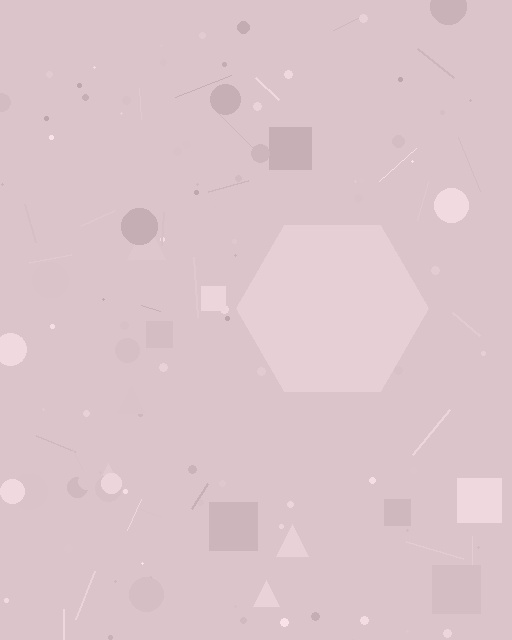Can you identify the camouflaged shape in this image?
The camouflaged shape is a hexagon.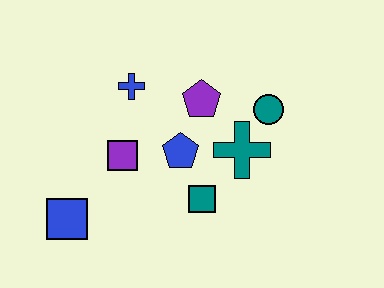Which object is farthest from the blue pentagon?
The blue square is farthest from the blue pentagon.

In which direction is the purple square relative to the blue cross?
The purple square is below the blue cross.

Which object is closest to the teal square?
The blue pentagon is closest to the teal square.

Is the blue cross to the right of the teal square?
No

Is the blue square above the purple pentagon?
No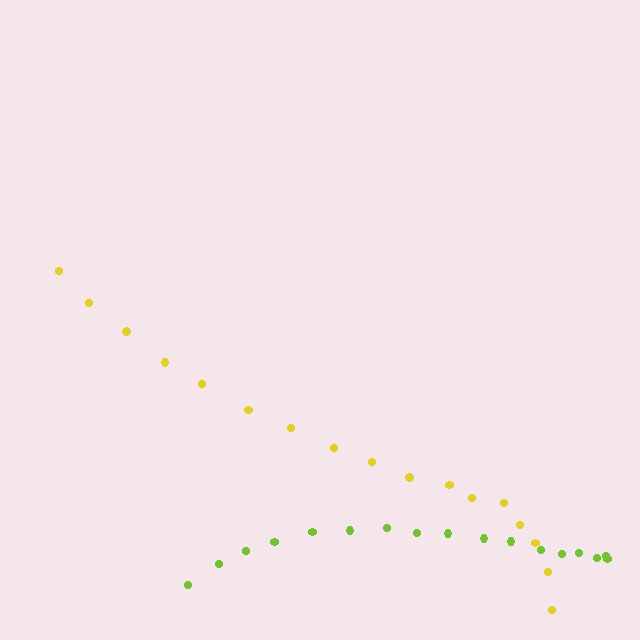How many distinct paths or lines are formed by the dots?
There are 2 distinct paths.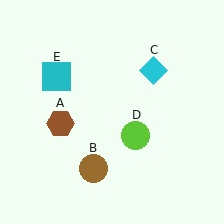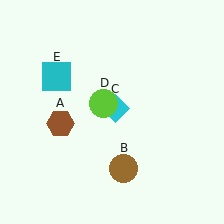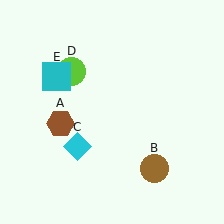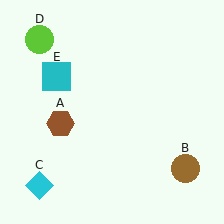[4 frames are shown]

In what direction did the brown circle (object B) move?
The brown circle (object B) moved right.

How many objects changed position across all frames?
3 objects changed position: brown circle (object B), cyan diamond (object C), lime circle (object D).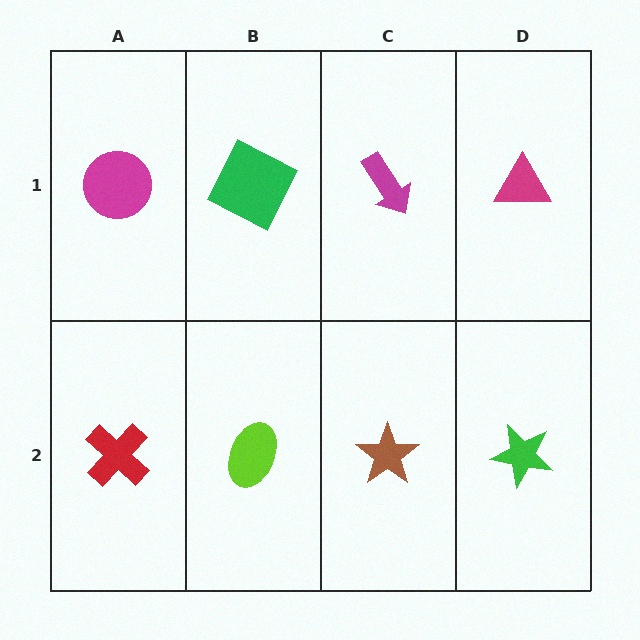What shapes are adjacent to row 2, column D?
A magenta triangle (row 1, column D), a brown star (row 2, column C).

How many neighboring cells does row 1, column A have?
2.